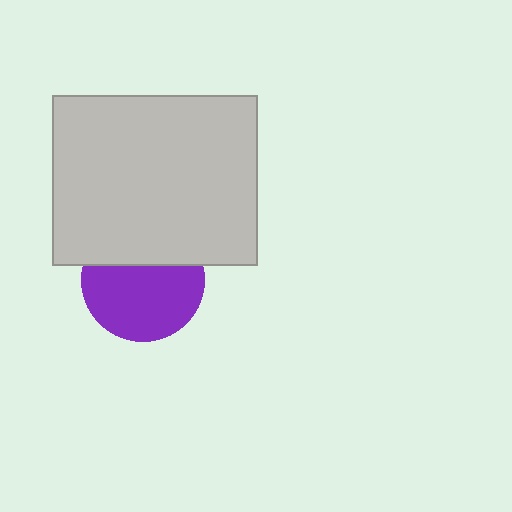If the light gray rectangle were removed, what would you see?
You would see the complete purple circle.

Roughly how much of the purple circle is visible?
About half of it is visible (roughly 65%).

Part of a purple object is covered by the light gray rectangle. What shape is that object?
It is a circle.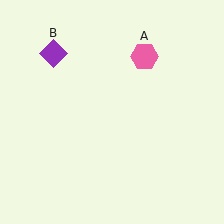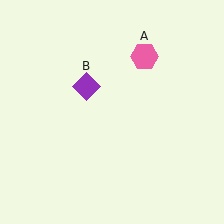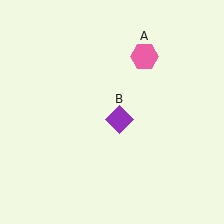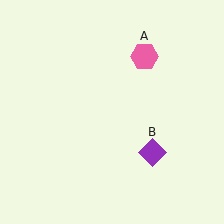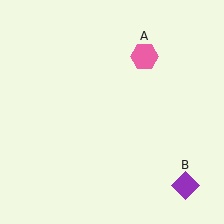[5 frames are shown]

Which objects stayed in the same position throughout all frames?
Pink hexagon (object A) remained stationary.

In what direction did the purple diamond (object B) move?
The purple diamond (object B) moved down and to the right.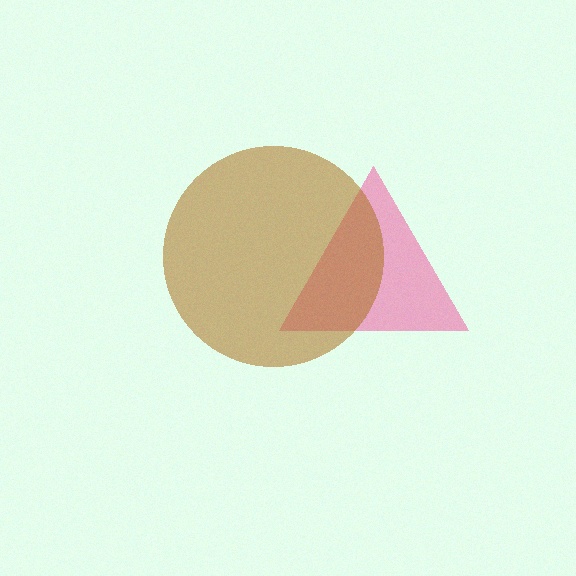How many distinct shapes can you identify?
There are 2 distinct shapes: a pink triangle, a brown circle.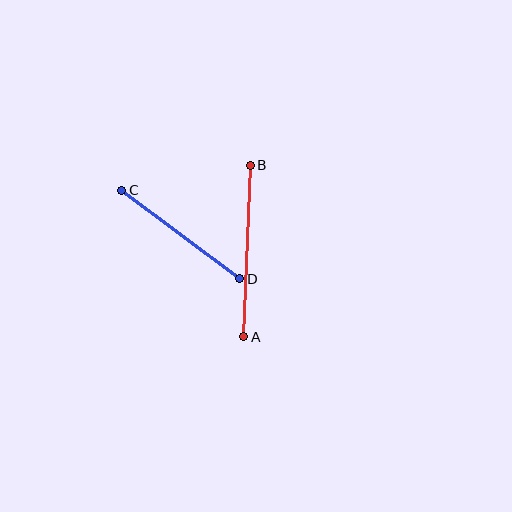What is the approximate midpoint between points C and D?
The midpoint is at approximately (181, 234) pixels.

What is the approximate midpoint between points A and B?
The midpoint is at approximately (247, 251) pixels.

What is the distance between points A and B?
The distance is approximately 172 pixels.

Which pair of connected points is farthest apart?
Points A and B are farthest apart.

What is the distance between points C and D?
The distance is approximately 148 pixels.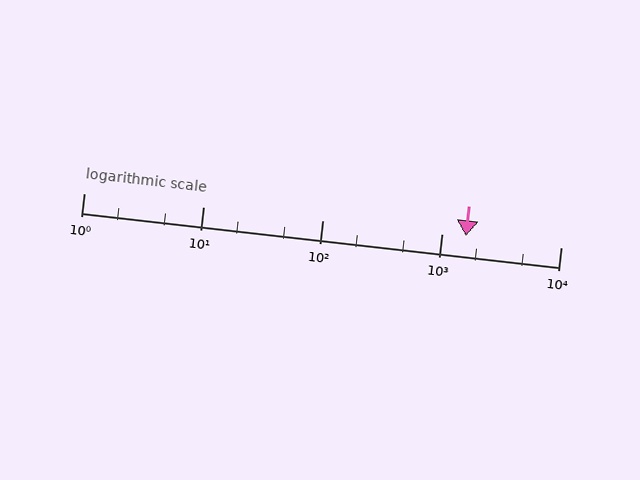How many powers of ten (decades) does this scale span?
The scale spans 4 decades, from 1 to 10000.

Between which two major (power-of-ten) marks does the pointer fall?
The pointer is between 1000 and 10000.